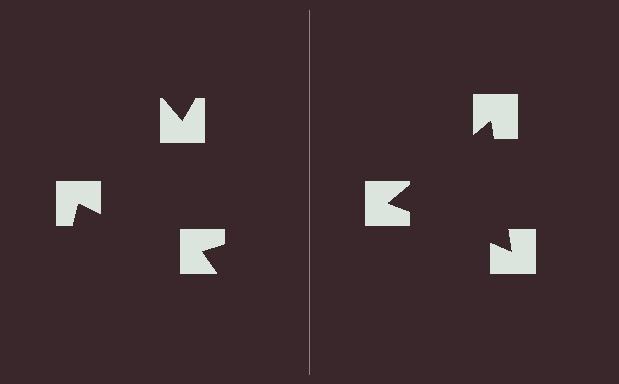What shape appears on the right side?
An illusory triangle.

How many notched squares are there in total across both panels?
6 — 3 on each side.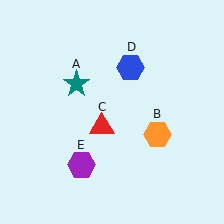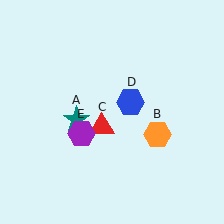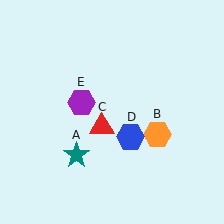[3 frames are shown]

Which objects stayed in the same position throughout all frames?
Orange hexagon (object B) and red triangle (object C) remained stationary.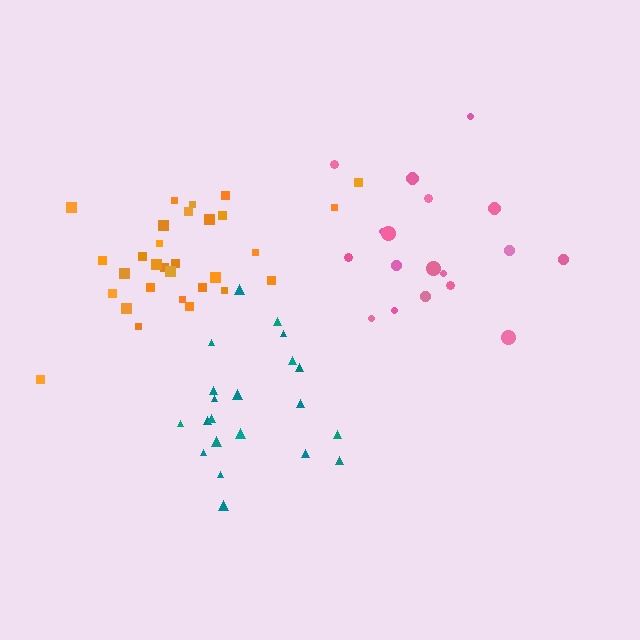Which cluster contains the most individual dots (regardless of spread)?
Orange (30).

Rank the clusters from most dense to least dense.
orange, teal, pink.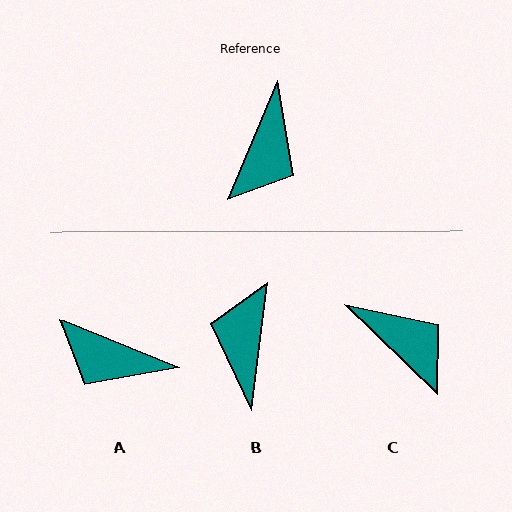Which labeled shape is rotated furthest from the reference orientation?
B, about 164 degrees away.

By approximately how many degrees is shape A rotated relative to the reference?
Approximately 89 degrees clockwise.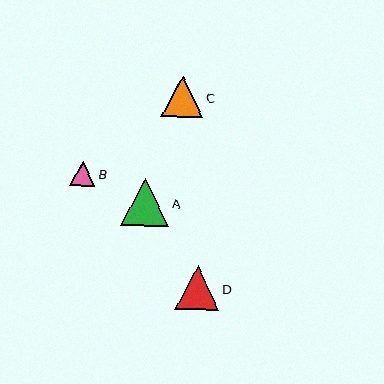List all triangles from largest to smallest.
From largest to smallest: A, D, C, B.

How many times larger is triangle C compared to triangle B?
Triangle C is approximately 1.7 times the size of triangle B.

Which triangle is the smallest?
Triangle B is the smallest with a size of approximately 25 pixels.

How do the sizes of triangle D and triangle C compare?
Triangle D and triangle C are approximately the same size.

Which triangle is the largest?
Triangle A is the largest with a size of approximately 48 pixels.